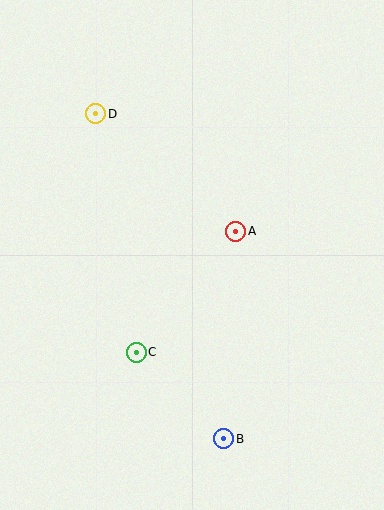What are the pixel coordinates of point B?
Point B is at (224, 439).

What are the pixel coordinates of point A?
Point A is at (236, 231).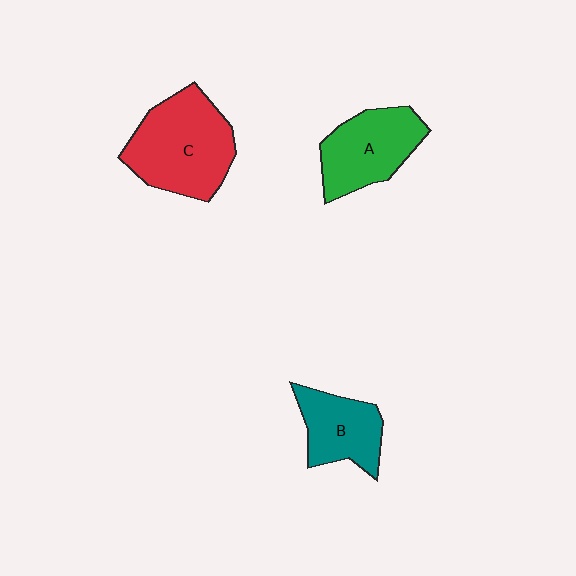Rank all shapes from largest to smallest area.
From largest to smallest: C (red), A (green), B (teal).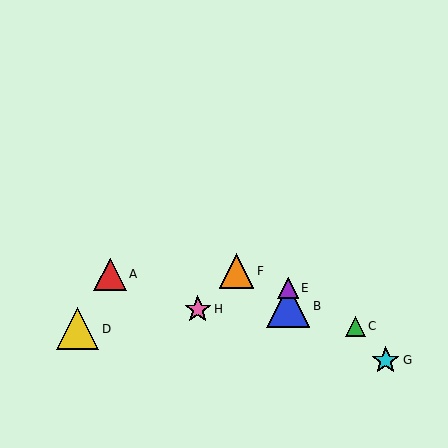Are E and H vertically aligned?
No, E is at x≈288 and H is at x≈198.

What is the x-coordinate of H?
Object H is at x≈198.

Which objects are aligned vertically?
Objects B, E are aligned vertically.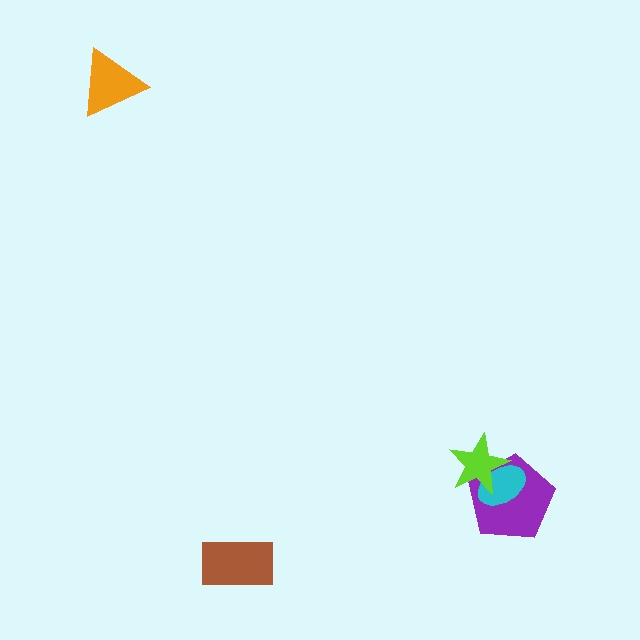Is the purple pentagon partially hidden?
Yes, it is partially covered by another shape.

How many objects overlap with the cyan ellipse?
2 objects overlap with the cyan ellipse.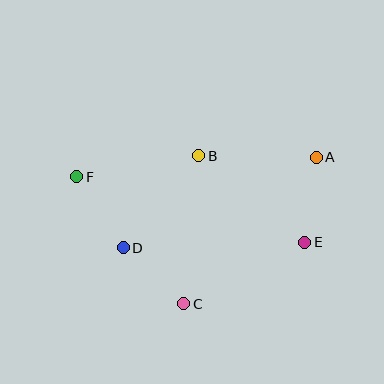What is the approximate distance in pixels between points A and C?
The distance between A and C is approximately 198 pixels.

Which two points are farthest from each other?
Points A and F are farthest from each other.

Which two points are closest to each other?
Points C and D are closest to each other.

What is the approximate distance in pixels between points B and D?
The distance between B and D is approximately 119 pixels.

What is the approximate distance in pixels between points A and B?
The distance between A and B is approximately 117 pixels.